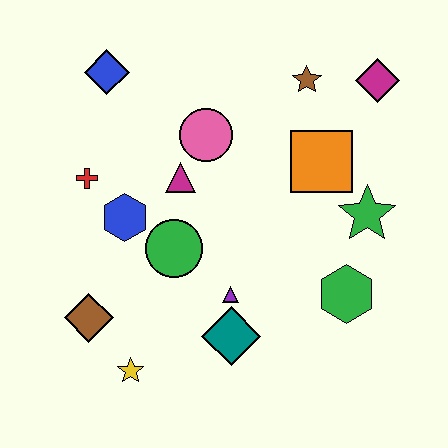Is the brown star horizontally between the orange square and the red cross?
Yes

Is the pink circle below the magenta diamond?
Yes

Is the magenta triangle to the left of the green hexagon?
Yes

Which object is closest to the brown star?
The magenta diamond is closest to the brown star.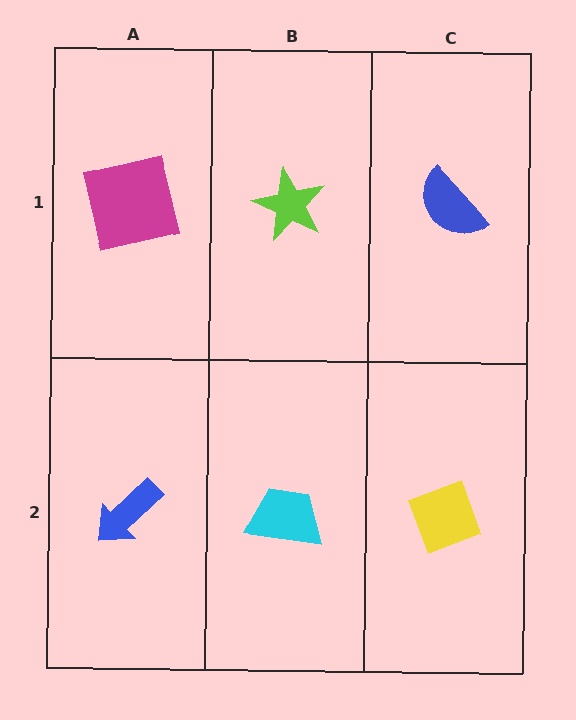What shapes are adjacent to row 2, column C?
A blue semicircle (row 1, column C), a cyan trapezoid (row 2, column B).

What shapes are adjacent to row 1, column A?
A blue arrow (row 2, column A), a lime star (row 1, column B).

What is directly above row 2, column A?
A magenta square.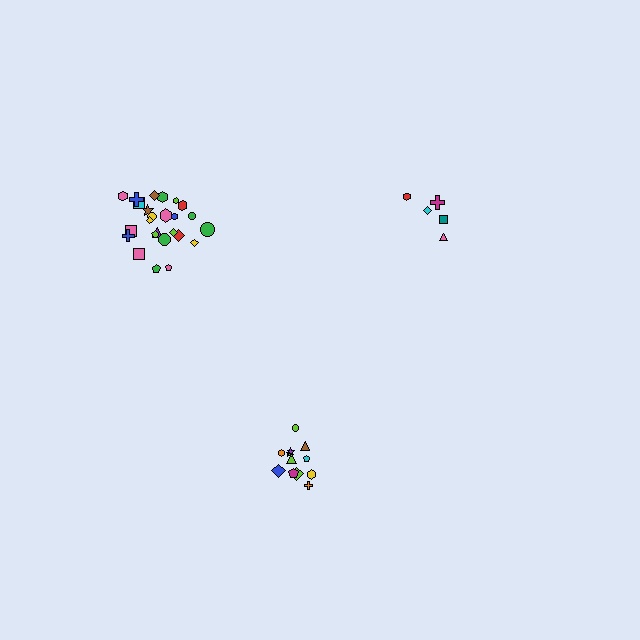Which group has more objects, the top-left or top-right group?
The top-left group.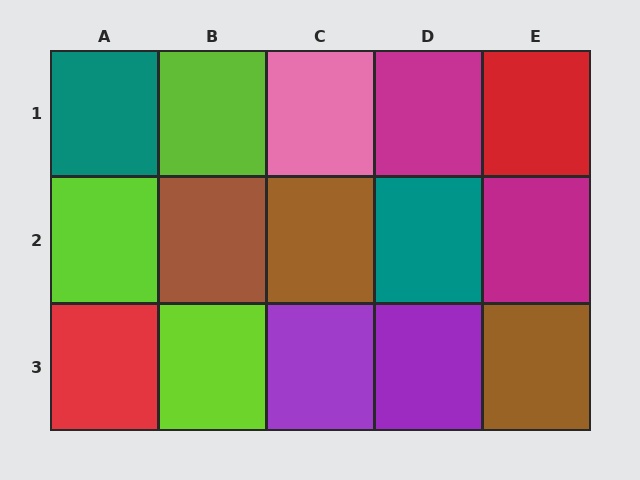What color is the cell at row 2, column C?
Brown.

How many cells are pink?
1 cell is pink.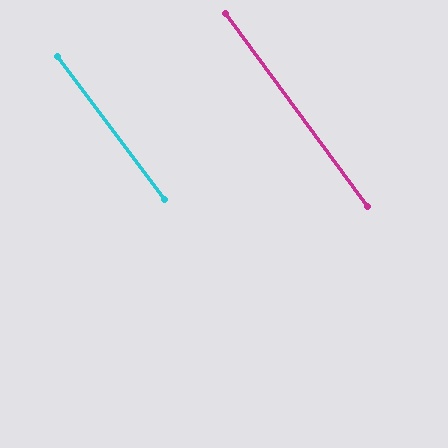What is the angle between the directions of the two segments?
Approximately 0 degrees.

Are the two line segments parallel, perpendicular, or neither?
Parallel — their directions differ by only 0.4°.